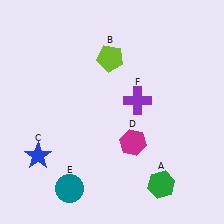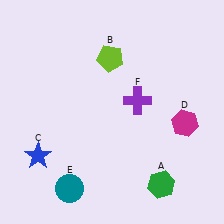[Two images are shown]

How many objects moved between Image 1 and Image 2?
1 object moved between the two images.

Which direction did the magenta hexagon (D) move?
The magenta hexagon (D) moved right.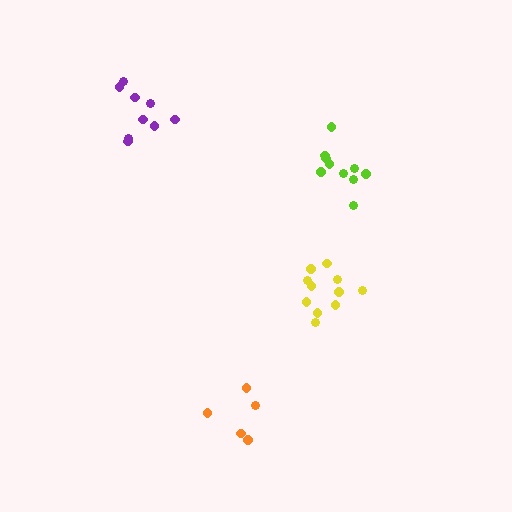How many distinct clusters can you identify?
There are 4 distinct clusters.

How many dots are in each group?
Group 1: 10 dots, Group 2: 11 dots, Group 3: 5 dots, Group 4: 9 dots (35 total).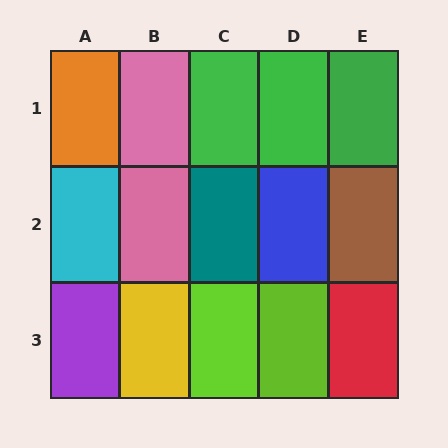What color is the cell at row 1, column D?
Green.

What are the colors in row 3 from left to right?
Purple, yellow, lime, lime, red.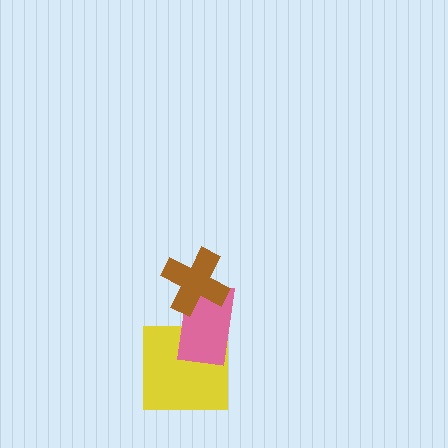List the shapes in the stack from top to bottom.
From top to bottom: the brown cross, the pink rectangle, the yellow square.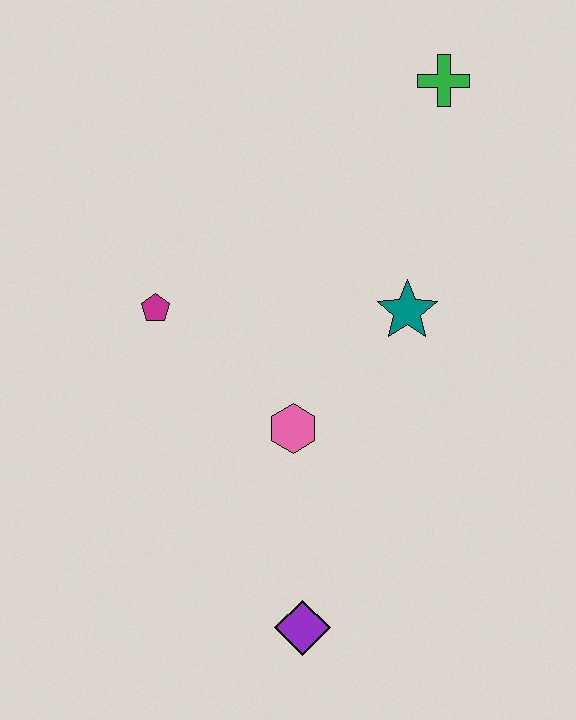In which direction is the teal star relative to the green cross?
The teal star is below the green cross.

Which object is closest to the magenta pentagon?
The pink hexagon is closest to the magenta pentagon.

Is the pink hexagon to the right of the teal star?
No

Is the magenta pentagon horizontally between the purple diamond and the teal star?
No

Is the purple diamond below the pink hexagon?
Yes